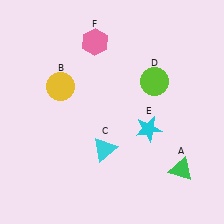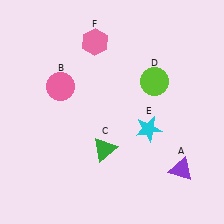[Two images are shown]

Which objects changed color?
A changed from green to purple. B changed from yellow to pink. C changed from cyan to green.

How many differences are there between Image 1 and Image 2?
There are 3 differences between the two images.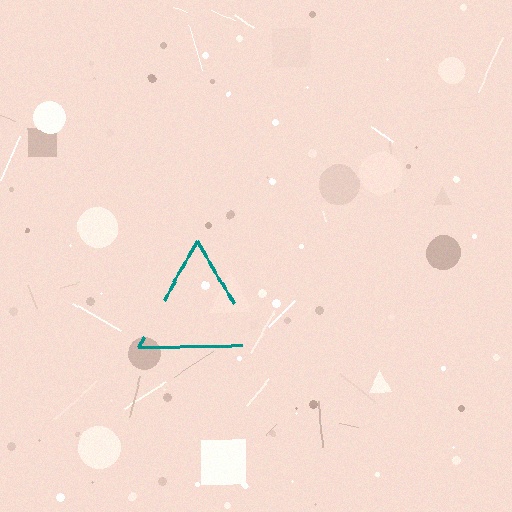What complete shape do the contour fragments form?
The contour fragments form a triangle.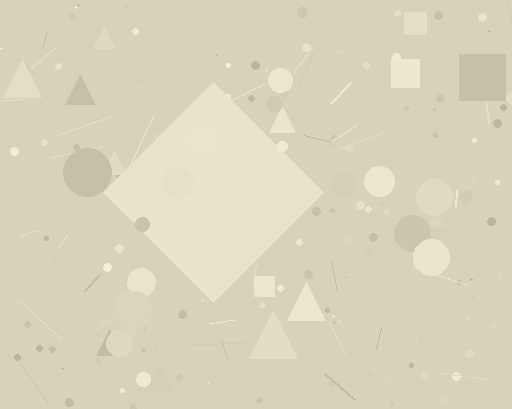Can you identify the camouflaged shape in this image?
The camouflaged shape is a diamond.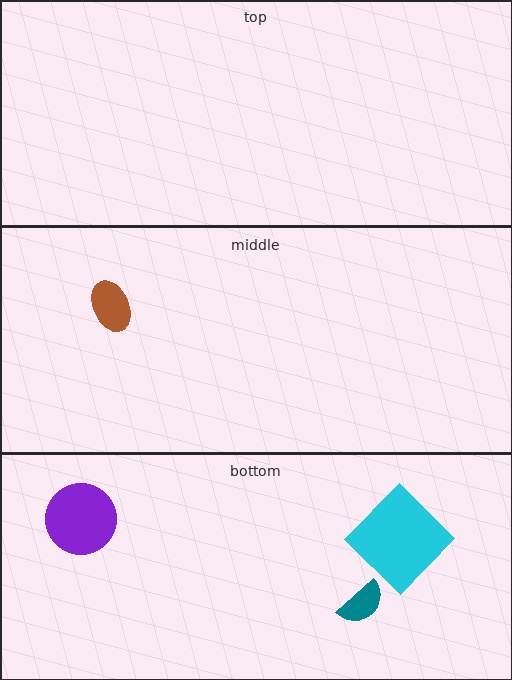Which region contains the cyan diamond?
The bottom region.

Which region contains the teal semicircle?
The bottom region.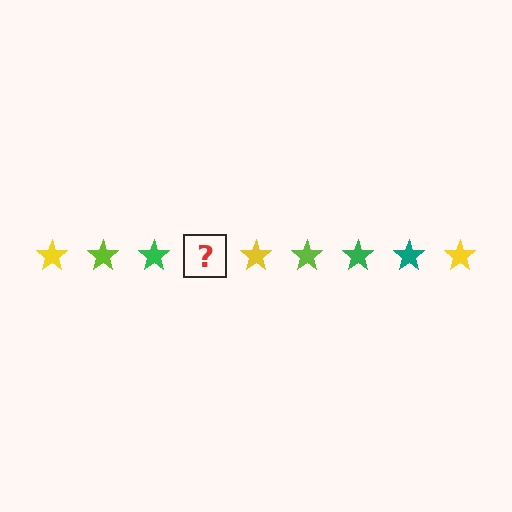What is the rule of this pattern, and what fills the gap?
The rule is that the pattern cycles through yellow, lime, green, teal stars. The gap should be filled with a teal star.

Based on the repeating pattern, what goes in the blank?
The blank should be a teal star.